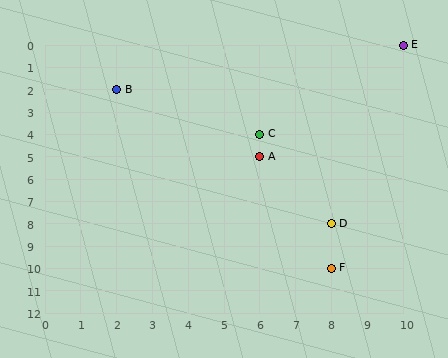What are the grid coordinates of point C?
Point C is at grid coordinates (6, 4).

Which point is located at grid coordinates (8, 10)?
Point F is at (8, 10).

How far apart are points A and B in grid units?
Points A and B are 4 columns and 3 rows apart (about 5.0 grid units diagonally).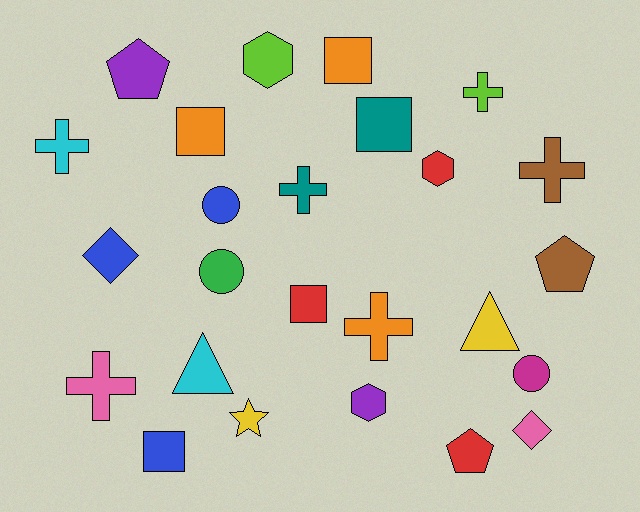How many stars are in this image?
There is 1 star.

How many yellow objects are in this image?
There are 2 yellow objects.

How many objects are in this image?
There are 25 objects.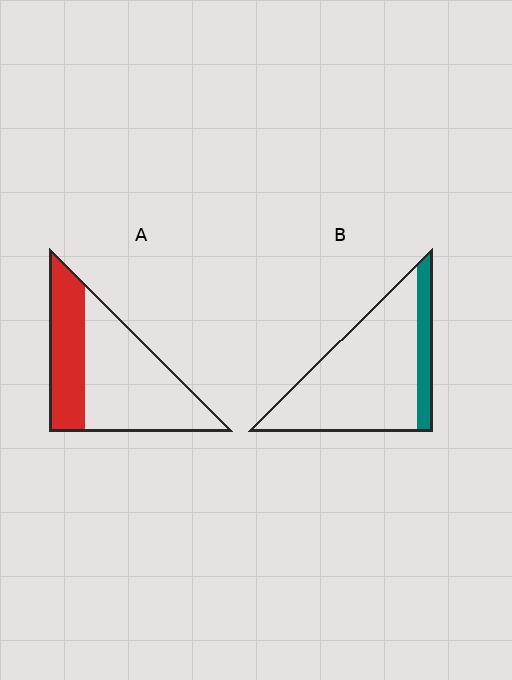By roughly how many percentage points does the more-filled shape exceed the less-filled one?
By roughly 20 percentage points (A over B).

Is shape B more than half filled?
No.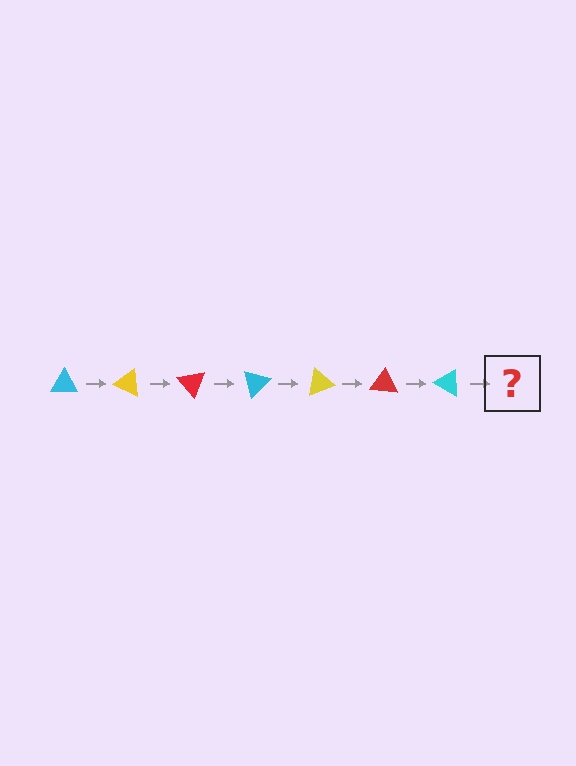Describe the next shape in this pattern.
It should be a yellow triangle, rotated 175 degrees from the start.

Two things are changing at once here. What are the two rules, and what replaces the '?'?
The two rules are that it rotates 25 degrees each step and the color cycles through cyan, yellow, and red. The '?' should be a yellow triangle, rotated 175 degrees from the start.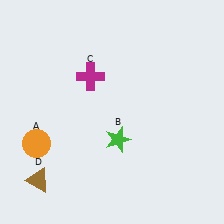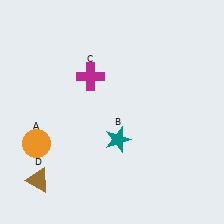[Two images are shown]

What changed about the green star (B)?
In Image 1, B is green. In Image 2, it changed to teal.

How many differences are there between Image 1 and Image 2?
There is 1 difference between the two images.